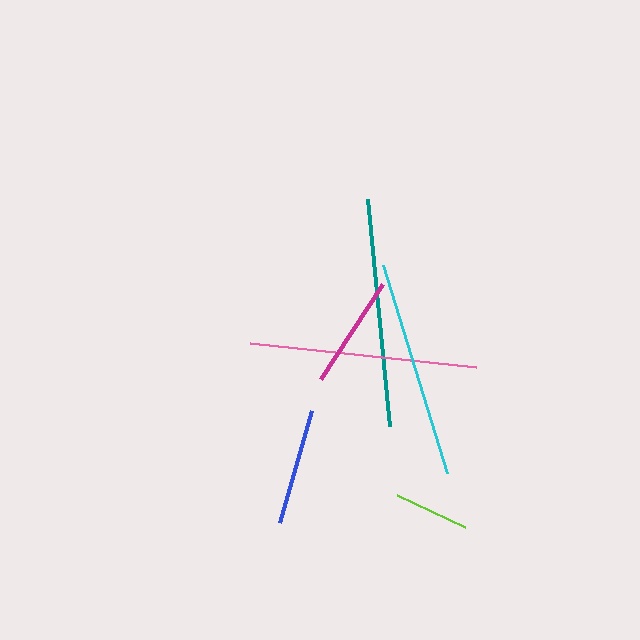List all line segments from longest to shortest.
From longest to shortest: teal, pink, cyan, blue, magenta, lime.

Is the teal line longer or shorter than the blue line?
The teal line is longer than the blue line.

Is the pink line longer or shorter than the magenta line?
The pink line is longer than the magenta line.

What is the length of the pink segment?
The pink segment is approximately 228 pixels long.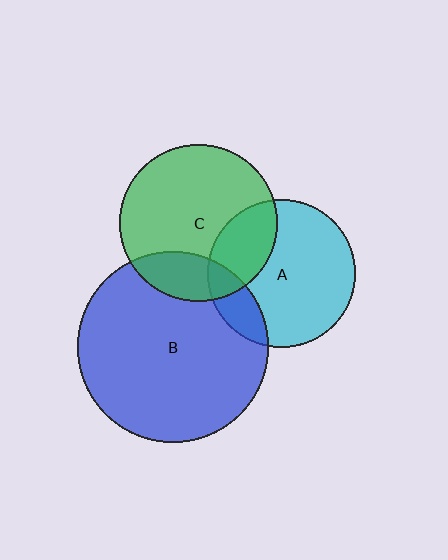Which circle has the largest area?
Circle B (blue).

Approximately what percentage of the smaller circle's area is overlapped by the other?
Approximately 20%.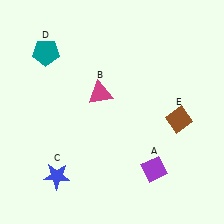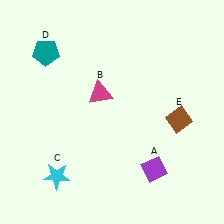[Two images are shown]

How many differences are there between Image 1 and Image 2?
There is 1 difference between the two images.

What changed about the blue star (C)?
In Image 1, C is blue. In Image 2, it changed to cyan.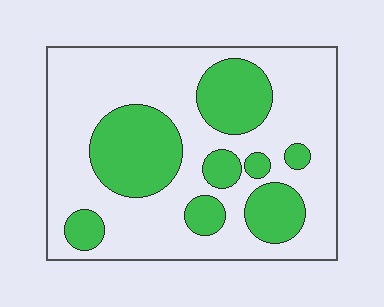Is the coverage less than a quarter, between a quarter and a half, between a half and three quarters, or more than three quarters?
Between a quarter and a half.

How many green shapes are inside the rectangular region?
8.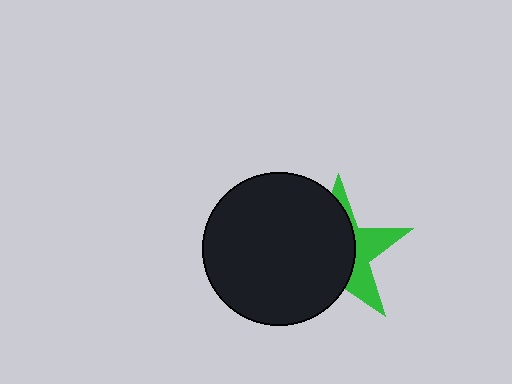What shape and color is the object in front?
The object in front is a black circle.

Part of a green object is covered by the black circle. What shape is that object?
It is a star.